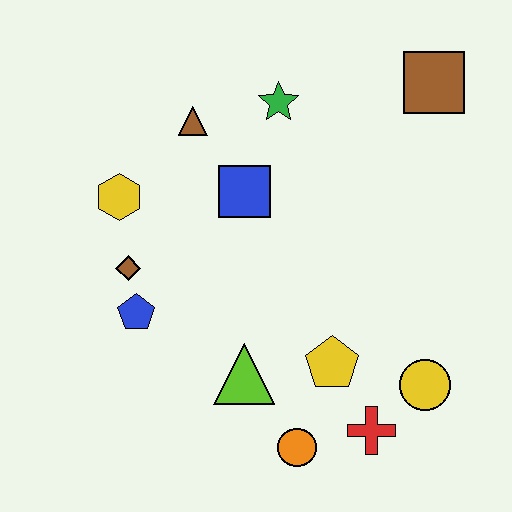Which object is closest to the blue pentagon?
The brown diamond is closest to the blue pentagon.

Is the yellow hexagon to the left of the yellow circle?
Yes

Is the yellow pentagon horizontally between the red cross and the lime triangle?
Yes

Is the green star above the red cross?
Yes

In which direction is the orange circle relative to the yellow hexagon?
The orange circle is below the yellow hexagon.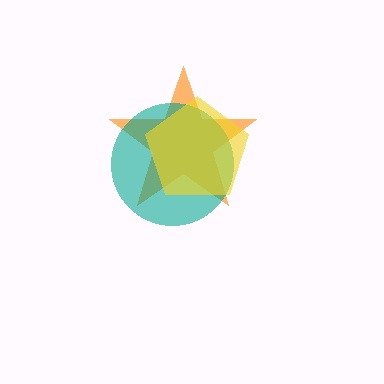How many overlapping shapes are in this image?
There are 3 overlapping shapes in the image.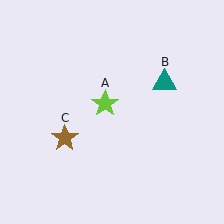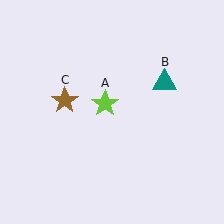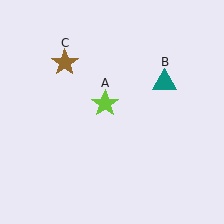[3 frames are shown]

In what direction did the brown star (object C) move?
The brown star (object C) moved up.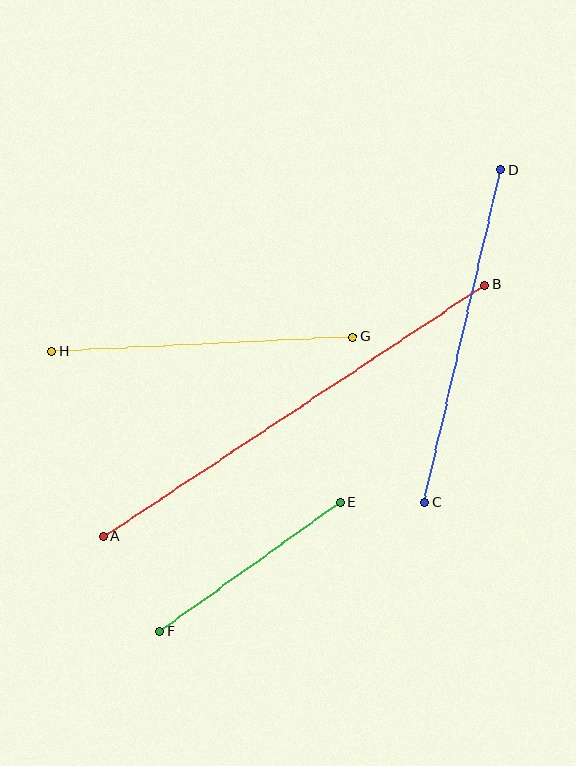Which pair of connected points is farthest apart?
Points A and B are farthest apart.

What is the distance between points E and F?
The distance is approximately 221 pixels.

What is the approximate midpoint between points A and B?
The midpoint is at approximately (294, 411) pixels.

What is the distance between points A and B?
The distance is approximately 457 pixels.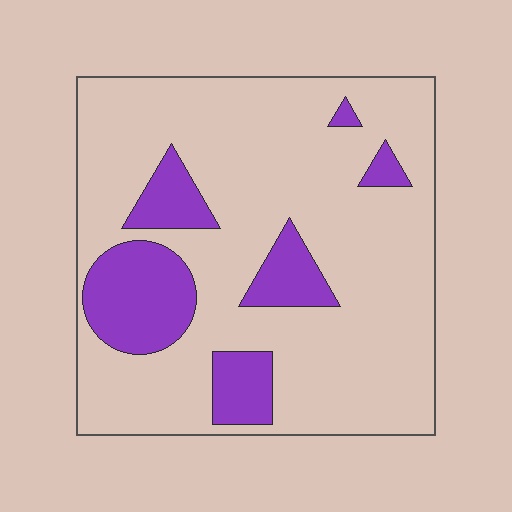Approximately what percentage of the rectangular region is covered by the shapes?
Approximately 20%.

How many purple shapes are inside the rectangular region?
6.